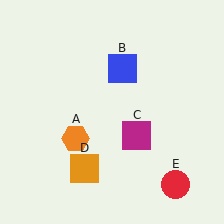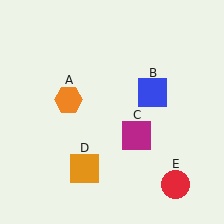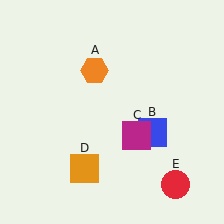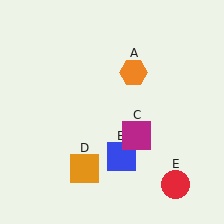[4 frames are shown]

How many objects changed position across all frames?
2 objects changed position: orange hexagon (object A), blue square (object B).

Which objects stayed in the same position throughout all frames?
Magenta square (object C) and orange square (object D) and red circle (object E) remained stationary.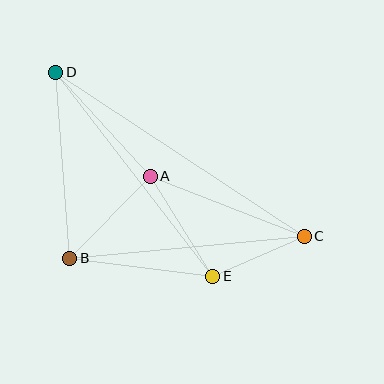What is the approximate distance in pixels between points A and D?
The distance between A and D is approximately 141 pixels.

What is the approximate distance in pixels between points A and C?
The distance between A and C is approximately 165 pixels.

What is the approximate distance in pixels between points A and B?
The distance between A and B is approximately 115 pixels.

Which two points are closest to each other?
Points C and E are closest to each other.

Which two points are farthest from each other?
Points C and D are farthest from each other.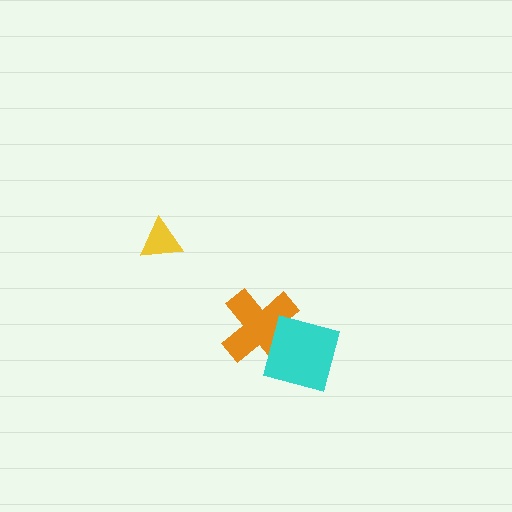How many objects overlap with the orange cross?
1 object overlaps with the orange cross.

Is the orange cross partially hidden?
Yes, it is partially covered by another shape.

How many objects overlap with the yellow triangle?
0 objects overlap with the yellow triangle.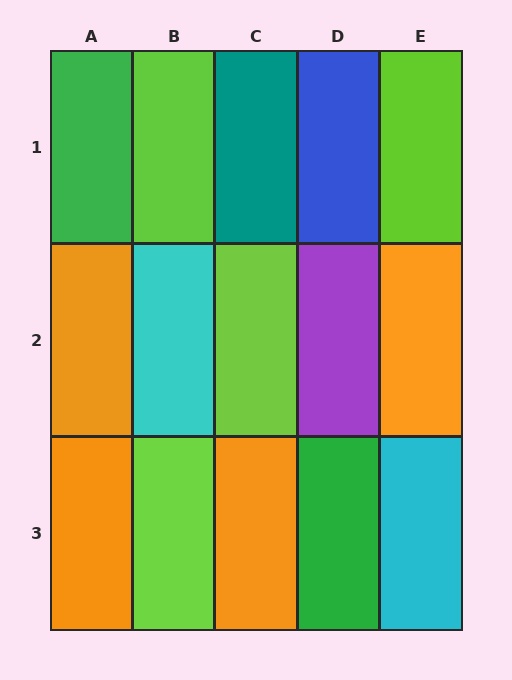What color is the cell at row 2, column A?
Orange.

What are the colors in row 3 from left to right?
Orange, lime, orange, green, cyan.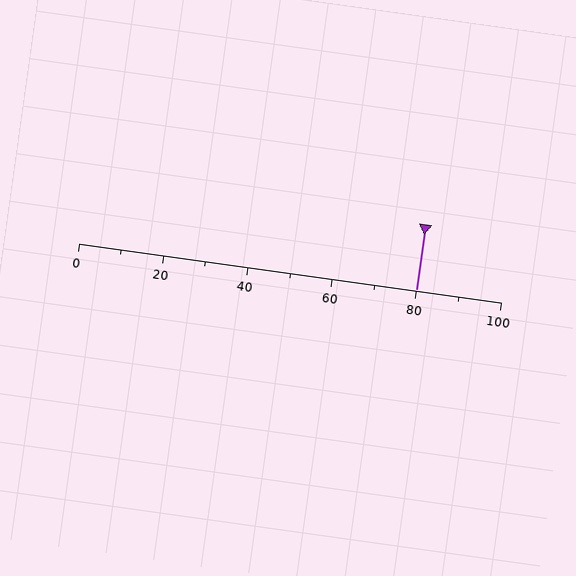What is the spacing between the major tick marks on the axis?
The major ticks are spaced 20 apart.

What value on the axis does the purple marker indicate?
The marker indicates approximately 80.